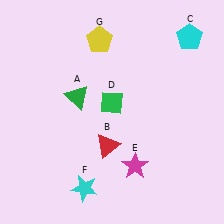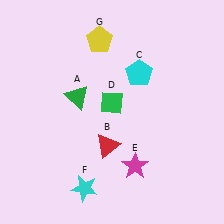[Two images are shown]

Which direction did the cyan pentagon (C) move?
The cyan pentagon (C) moved left.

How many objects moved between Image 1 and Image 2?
1 object moved between the two images.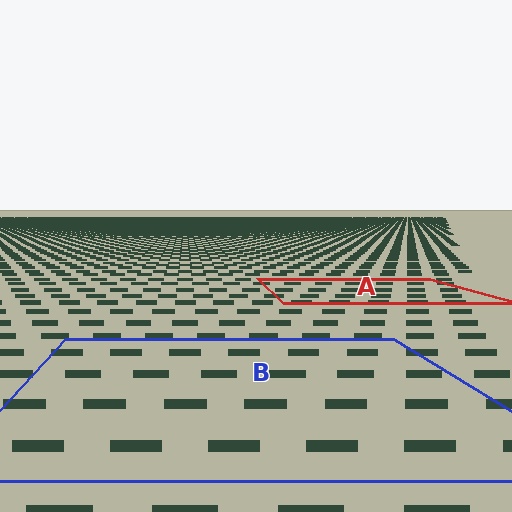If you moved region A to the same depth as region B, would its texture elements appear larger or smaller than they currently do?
They would appear larger. At a closer depth, the same texture elements are projected at a bigger on-screen size.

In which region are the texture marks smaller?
The texture marks are smaller in region A, because it is farther away.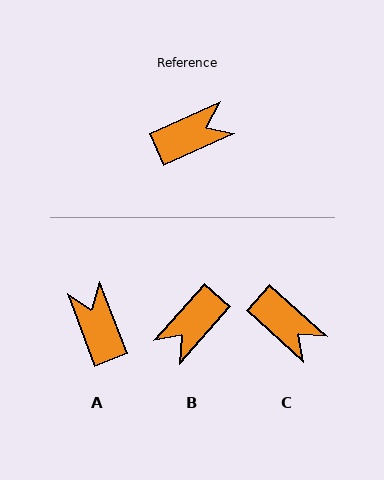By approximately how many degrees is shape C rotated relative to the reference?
Approximately 67 degrees clockwise.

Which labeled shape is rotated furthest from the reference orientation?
B, about 156 degrees away.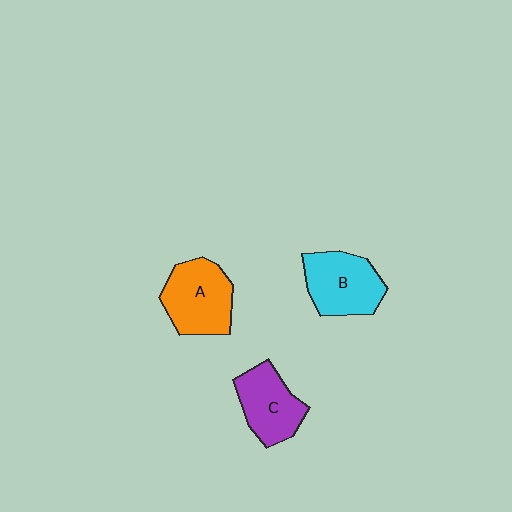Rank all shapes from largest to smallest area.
From largest to smallest: A (orange), B (cyan), C (purple).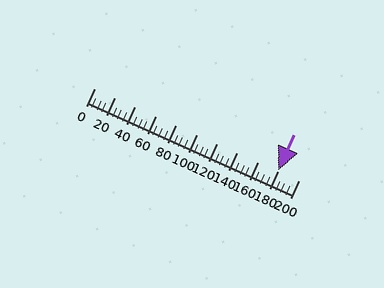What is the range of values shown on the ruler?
The ruler shows values from 0 to 200.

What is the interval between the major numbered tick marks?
The major tick marks are spaced 20 units apart.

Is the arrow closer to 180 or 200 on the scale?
The arrow is closer to 180.